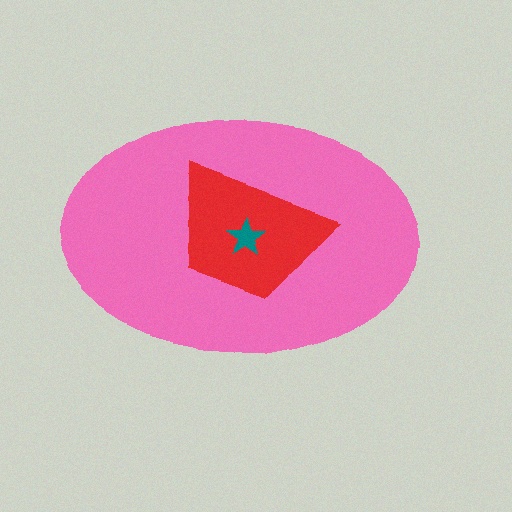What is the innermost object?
The teal star.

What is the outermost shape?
The pink ellipse.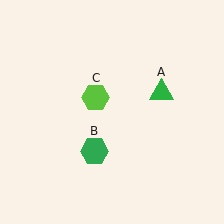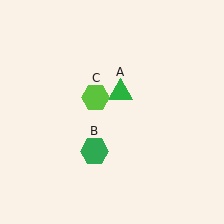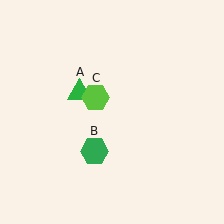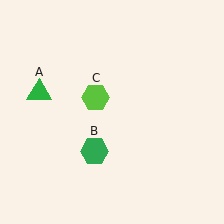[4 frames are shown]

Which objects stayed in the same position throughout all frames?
Green hexagon (object B) and lime hexagon (object C) remained stationary.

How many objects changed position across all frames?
1 object changed position: green triangle (object A).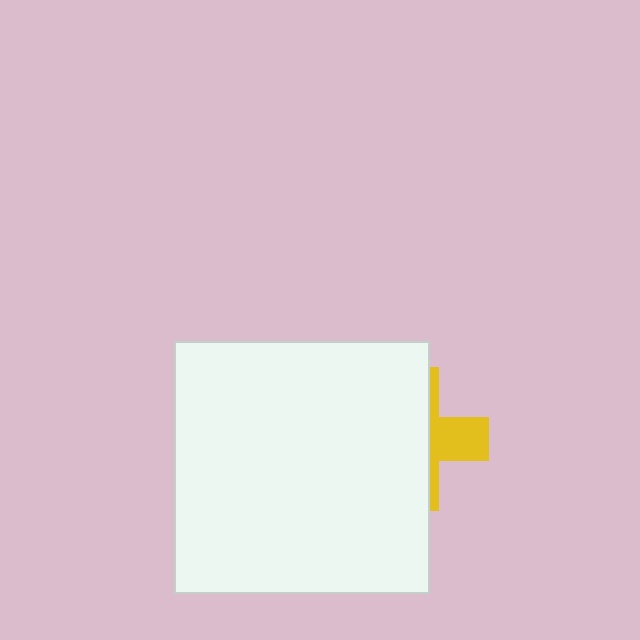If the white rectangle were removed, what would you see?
You would see the complete yellow cross.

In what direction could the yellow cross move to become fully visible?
The yellow cross could move right. That would shift it out from behind the white rectangle entirely.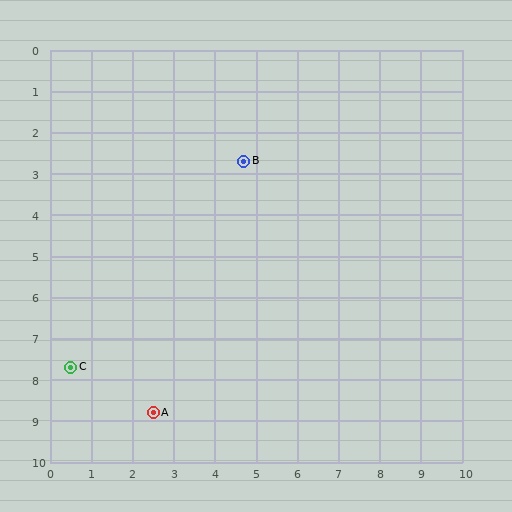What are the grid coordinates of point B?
Point B is at approximately (4.7, 2.7).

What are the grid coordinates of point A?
Point A is at approximately (2.5, 8.8).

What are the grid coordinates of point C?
Point C is at approximately (0.5, 7.7).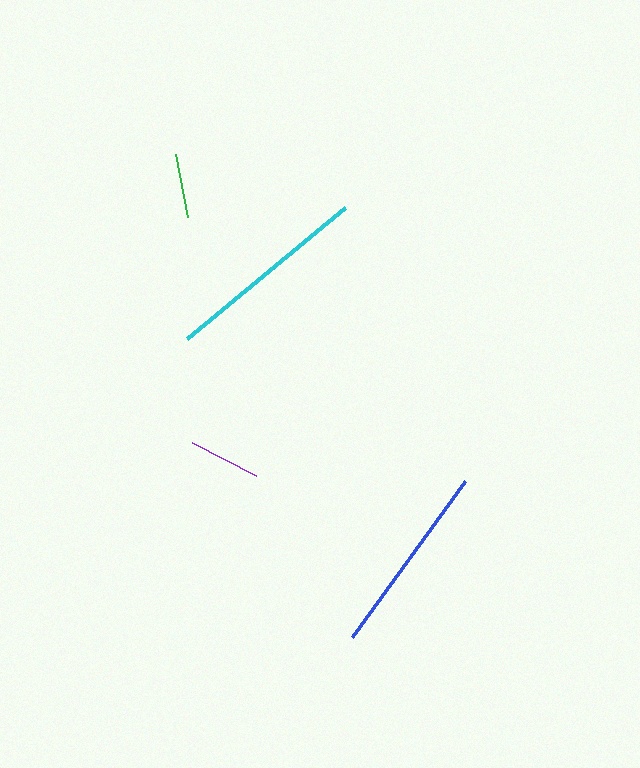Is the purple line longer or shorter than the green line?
The purple line is longer than the green line.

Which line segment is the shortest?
The green line is the shortest at approximately 65 pixels.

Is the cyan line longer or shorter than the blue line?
The cyan line is longer than the blue line.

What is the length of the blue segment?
The blue segment is approximately 193 pixels long.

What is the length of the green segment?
The green segment is approximately 65 pixels long.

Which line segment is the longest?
The cyan line is the longest at approximately 206 pixels.